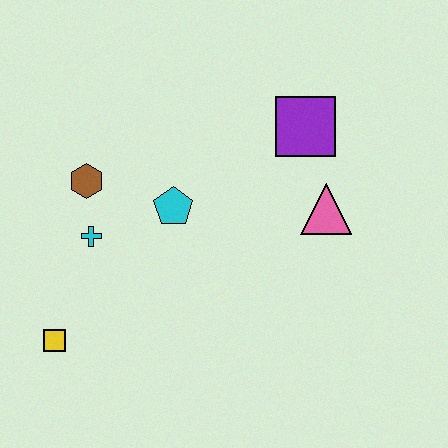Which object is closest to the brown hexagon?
The cyan cross is closest to the brown hexagon.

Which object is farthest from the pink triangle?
The yellow square is farthest from the pink triangle.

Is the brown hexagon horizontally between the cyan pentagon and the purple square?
No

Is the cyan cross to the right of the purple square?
No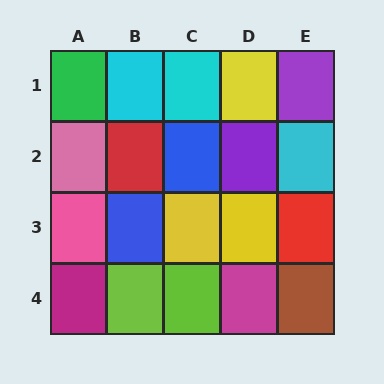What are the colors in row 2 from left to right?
Pink, red, blue, purple, cyan.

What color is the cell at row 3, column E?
Red.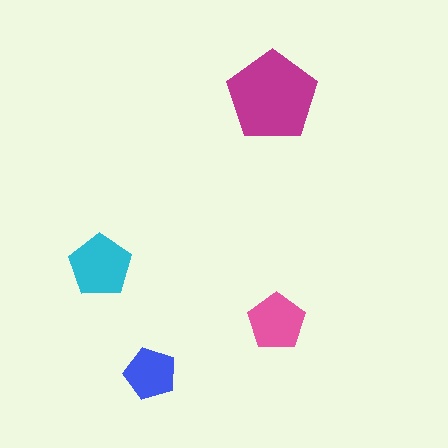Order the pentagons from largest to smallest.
the magenta one, the cyan one, the pink one, the blue one.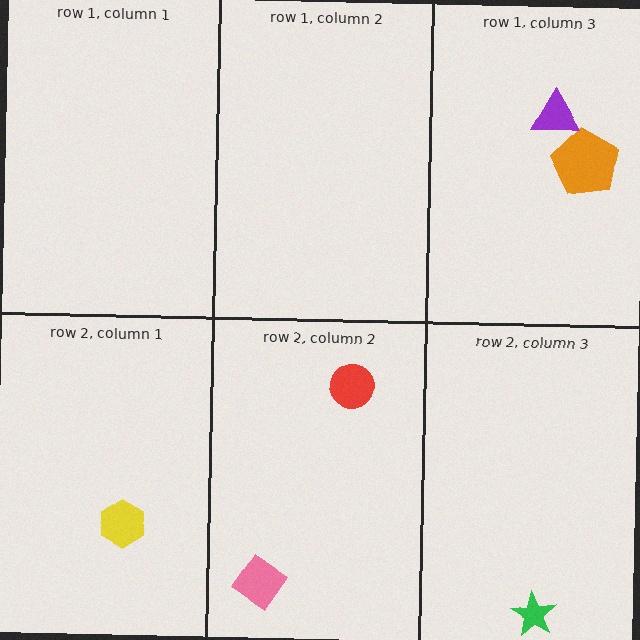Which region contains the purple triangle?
The row 1, column 3 region.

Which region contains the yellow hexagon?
The row 2, column 1 region.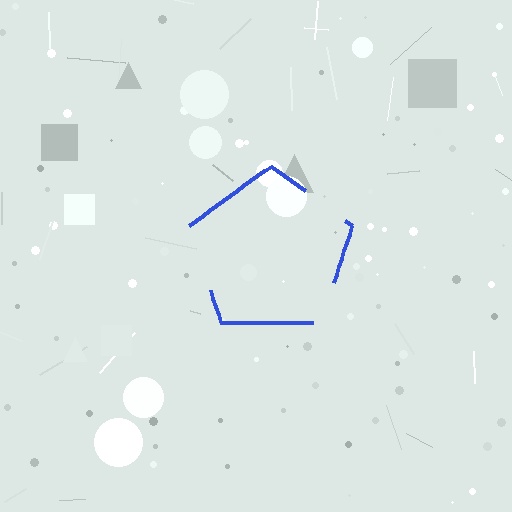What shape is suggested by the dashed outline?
The dashed outline suggests a pentagon.